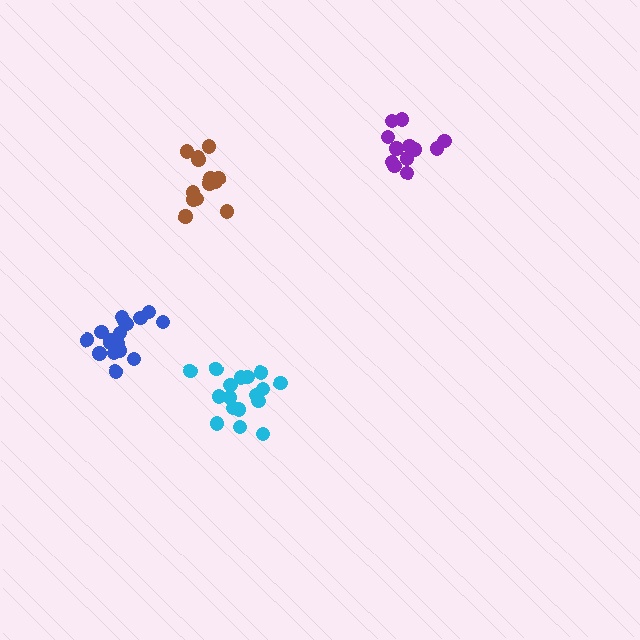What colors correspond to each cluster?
The clusters are colored: purple, cyan, blue, brown.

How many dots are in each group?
Group 1: 13 dots, Group 2: 17 dots, Group 3: 18 dots, Group 4: 14 dots (62 total).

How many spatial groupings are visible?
There are 4 spatial groupings.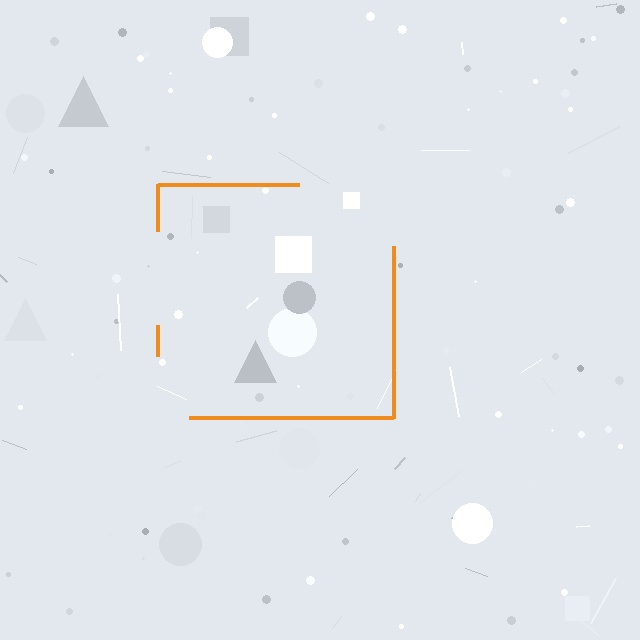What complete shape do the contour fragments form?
The contour fragments form a square.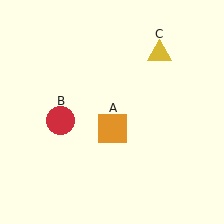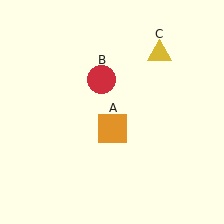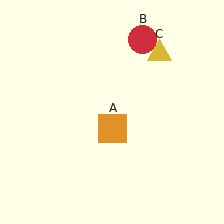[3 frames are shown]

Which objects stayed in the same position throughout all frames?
Orange square (object A) and yellow triangle (object C) remained stationary.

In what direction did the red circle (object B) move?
The red circle (object B) moved up and to the right.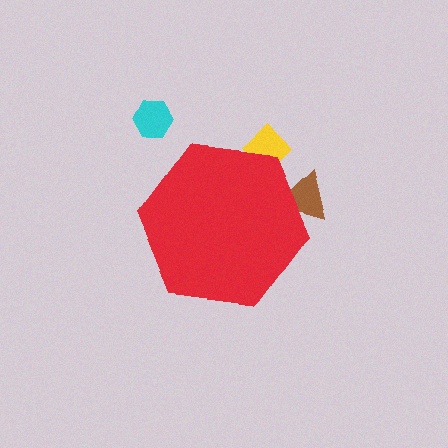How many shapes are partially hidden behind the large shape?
2 shapes are partially hidden.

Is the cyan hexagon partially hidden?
No, the cyan hexagon is fully visible.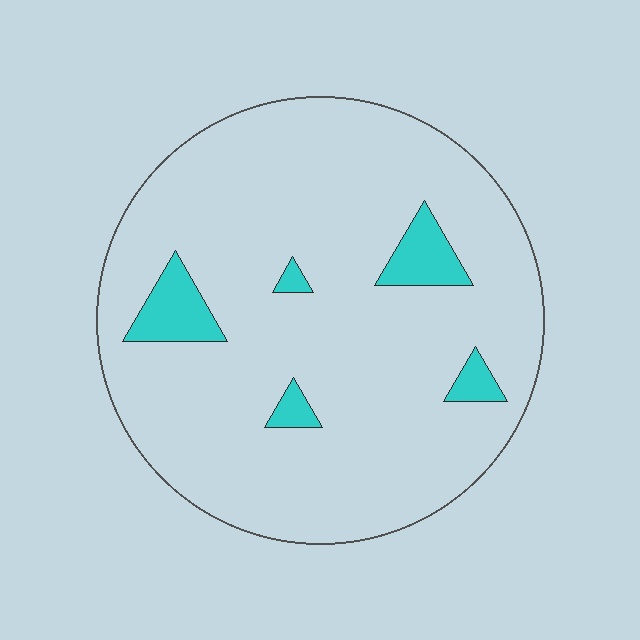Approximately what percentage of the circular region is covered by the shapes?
Approximately 10%.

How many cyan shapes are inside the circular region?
5.